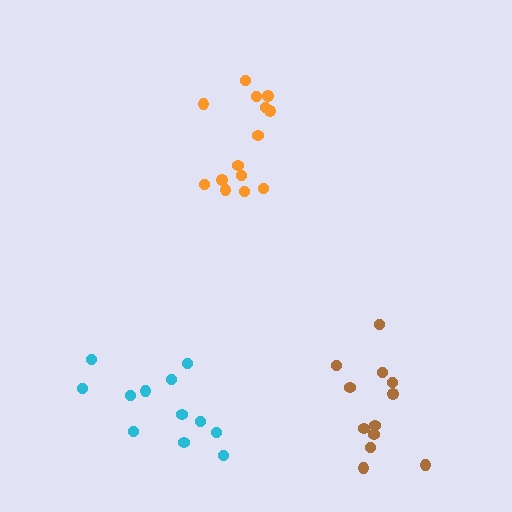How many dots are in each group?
Group 1: 12 dots, Group 2: 14 dots, Group 3: 12 dots (38 total).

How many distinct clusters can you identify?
There are 3 distinct clusters.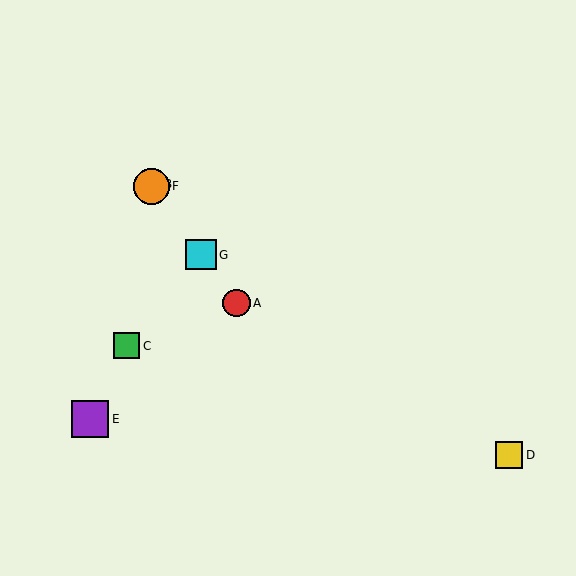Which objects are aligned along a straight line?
Objects A, B, F, G are aligned along a straight line.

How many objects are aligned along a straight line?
4 objects (A, B, F, G) are aligned along a straight line.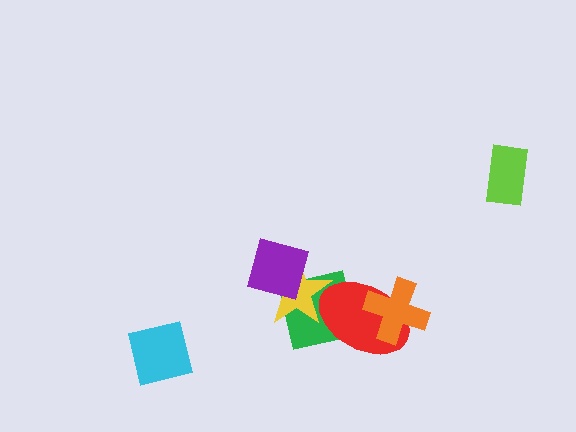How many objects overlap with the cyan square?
0 objects overlap with the cyan square.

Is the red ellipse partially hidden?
Yes, it is partially covered by another shape.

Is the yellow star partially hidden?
Yes, it is partially covered by another shape.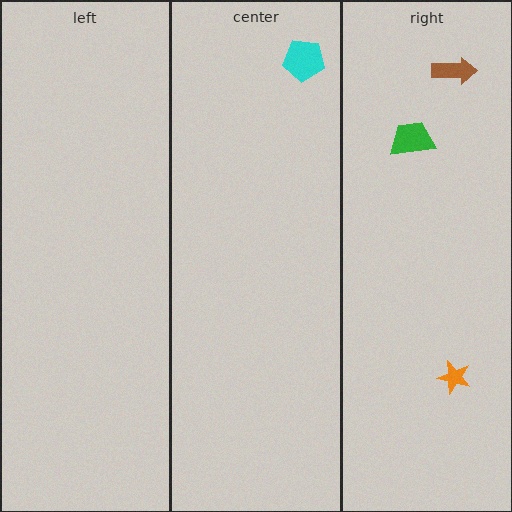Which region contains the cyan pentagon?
The center region.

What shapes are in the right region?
The orange star, the green trapezoid, the brown arrow.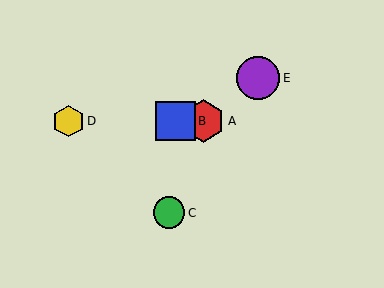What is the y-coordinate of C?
Object C is at y≈213.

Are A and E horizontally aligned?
No, A is at y≈121 and E is at y≈78.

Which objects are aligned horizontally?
Objects A, B, D are aligned horizontally.